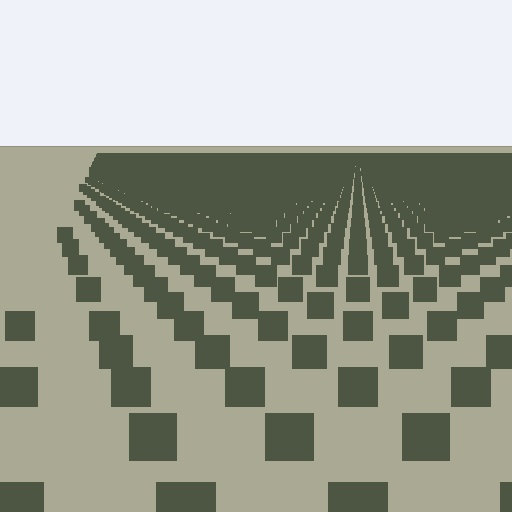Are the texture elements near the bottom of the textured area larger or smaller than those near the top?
Larger. Near the bottom, elements are closer to the viewer and appear at a bigger on-screen size.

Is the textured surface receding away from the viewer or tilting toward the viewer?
The surface is receding away from the viewer. Texture elements get smaller and denser toward the top.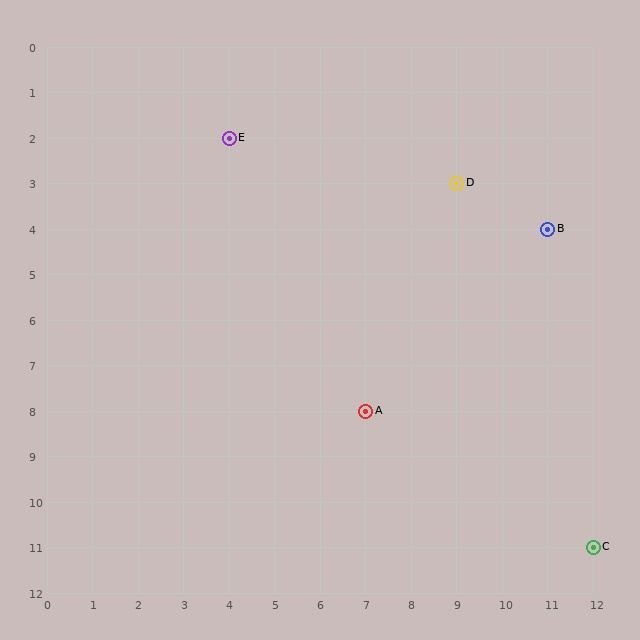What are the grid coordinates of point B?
Point B is at grid coordinates (11, 4).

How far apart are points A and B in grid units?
Points A and B are 4 columns and 4 rows apart (about 5.7 grid units diagonally).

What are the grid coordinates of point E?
Point E is at grid coordinates (4, 2).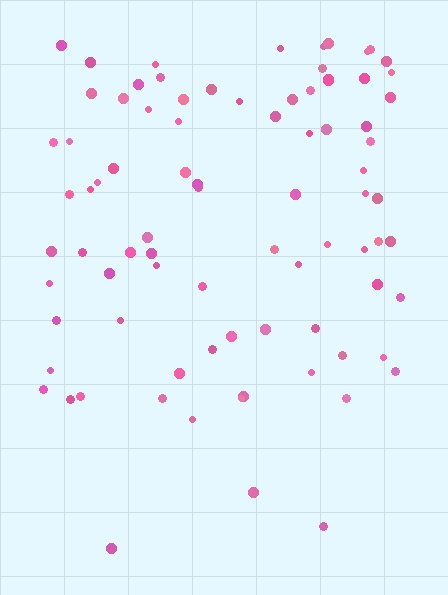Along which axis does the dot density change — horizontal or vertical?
Vertical.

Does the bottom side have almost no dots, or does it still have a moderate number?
Still a moderate number, just noticeably fewer than the top.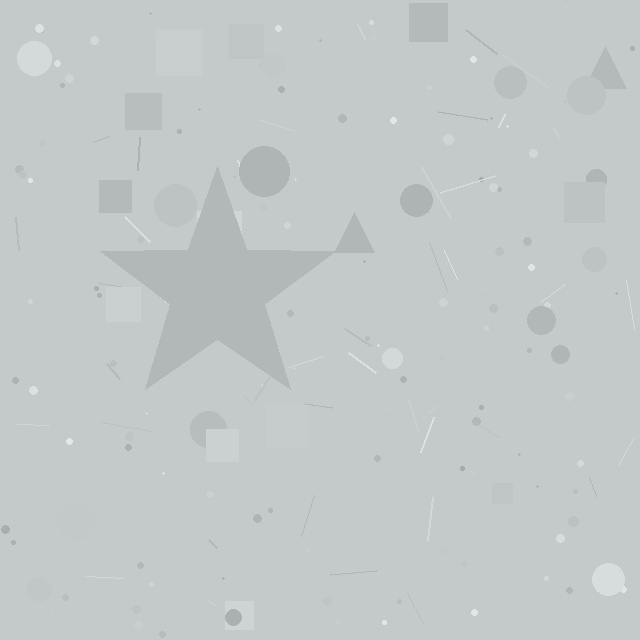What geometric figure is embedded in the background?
A star is embedded in the background.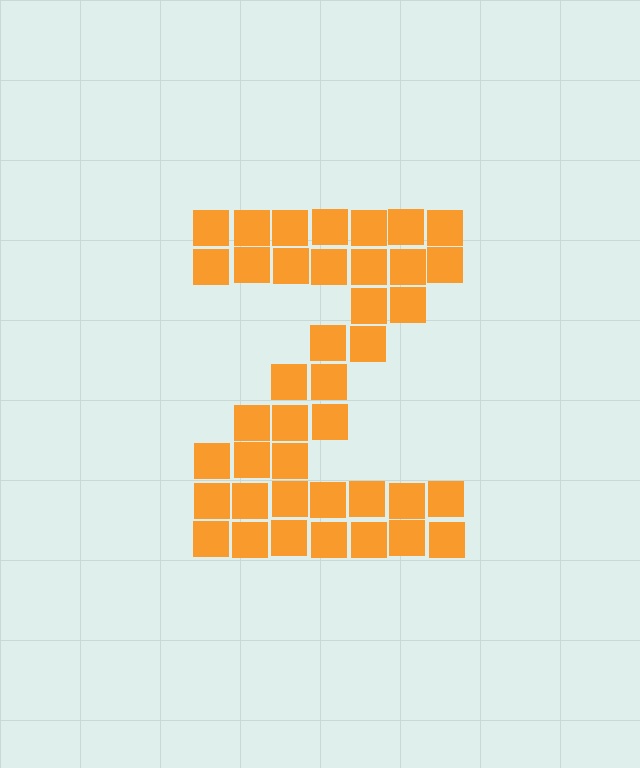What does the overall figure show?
The overall figure shows the letter Z.